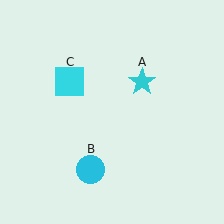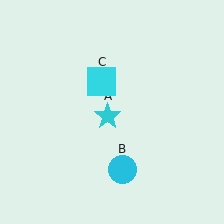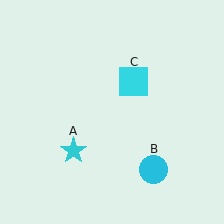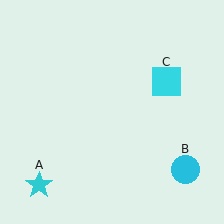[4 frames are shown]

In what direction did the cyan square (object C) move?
The cyan square (object C) moved right.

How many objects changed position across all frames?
3 objects changed position: cyan star (object A), cyan circle (object B), cyan square (object C).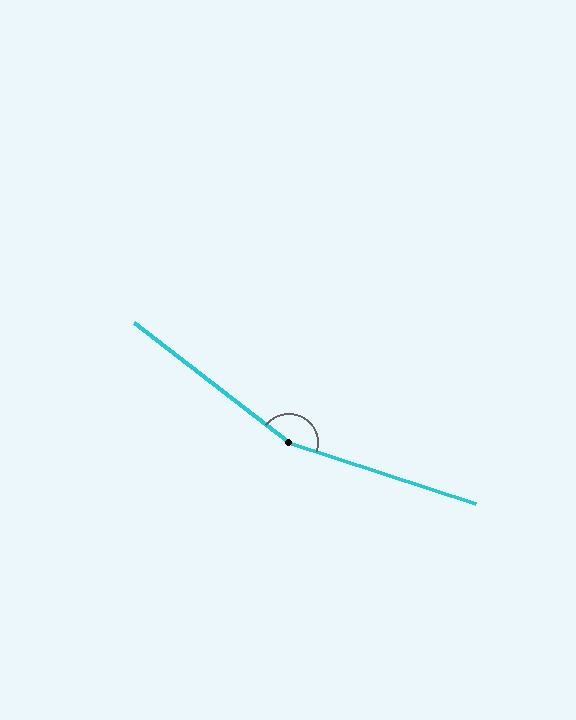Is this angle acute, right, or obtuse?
It is obtuse.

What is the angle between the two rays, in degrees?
Approximately 160 degrees.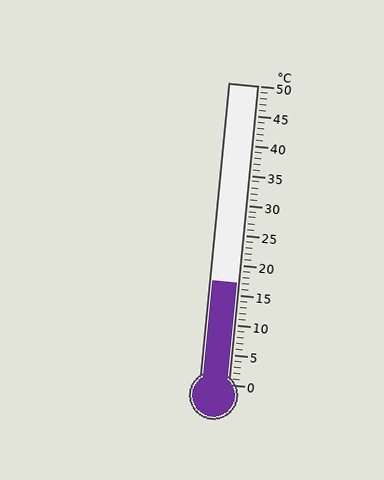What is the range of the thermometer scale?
The thermometer scale ranges from 0°C to 50°C.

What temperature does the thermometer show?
The thermometer shows approximately 17°C.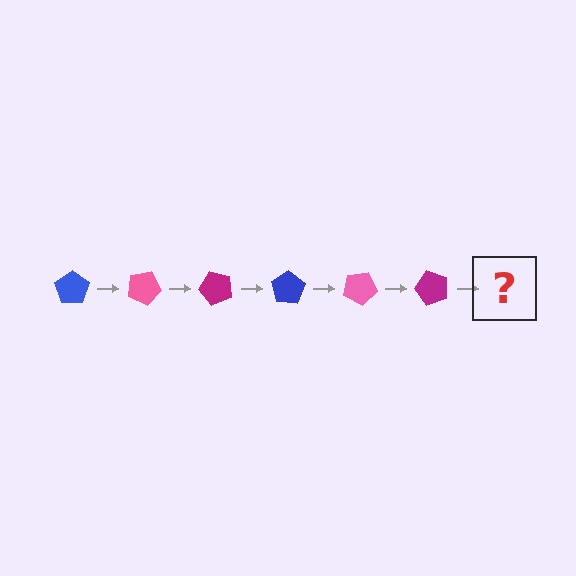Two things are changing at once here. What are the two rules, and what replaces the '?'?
The two rules are that it rotates 25 degrees each step and the color cycles through blue, pink, and magenta. The '?' should be a blue pentagon, rotated 150 degrees from the start.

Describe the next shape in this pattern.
It should be a blue pentagon, rotated 150 degrees from the start.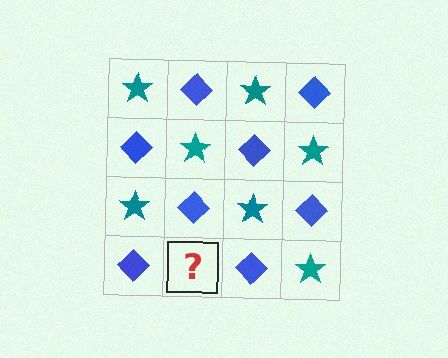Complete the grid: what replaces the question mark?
The question mark should be replaced with a teal star.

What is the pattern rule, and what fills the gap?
The rule is that it alternates teal star and blue diamond in a checkerboard pattern. The gap should be filled with a teal star.